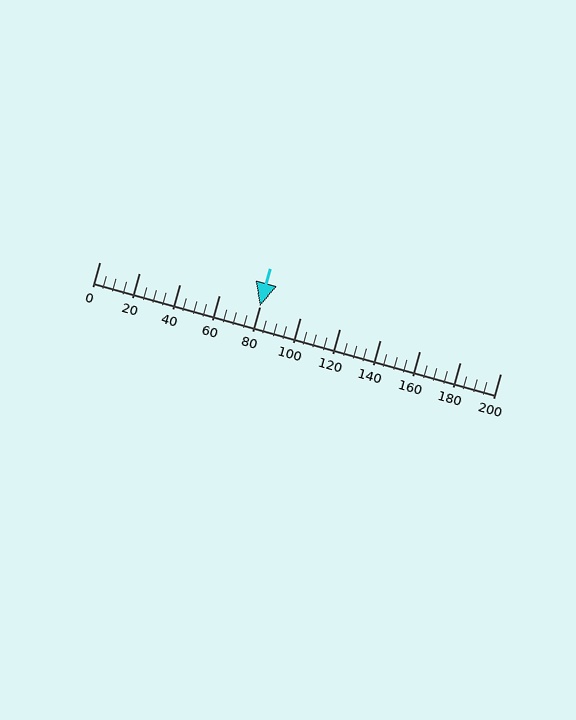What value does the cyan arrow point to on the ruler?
The cyan arrow points to approximately 80.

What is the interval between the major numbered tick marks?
The major tick marks are spaced 20 units apart.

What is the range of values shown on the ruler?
The ruler shows values from 0 to 200.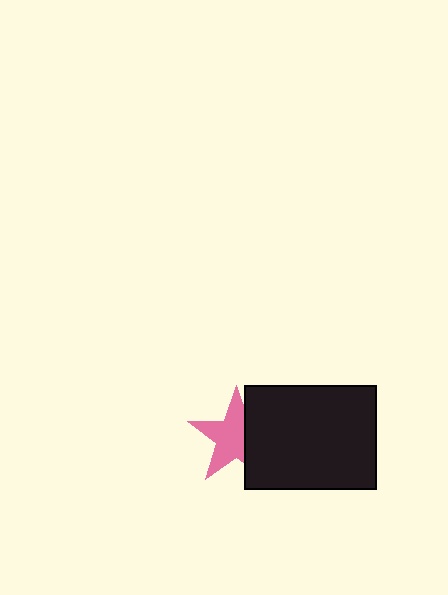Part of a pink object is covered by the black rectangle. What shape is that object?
It is a star.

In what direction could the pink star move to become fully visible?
The pink star could move left. That would shift it out from behind the black rectangle entirely.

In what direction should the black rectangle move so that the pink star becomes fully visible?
The black rectangle should move right. That is the shortest direction to clear the overlap and leave the pink star fully visible.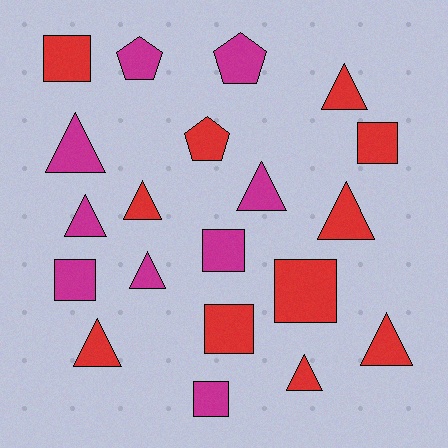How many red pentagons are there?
There is 1 red pentagon.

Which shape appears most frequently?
Triangle, with 10 objects.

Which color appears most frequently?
Red, with 11 objects.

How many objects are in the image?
There are 20 objects.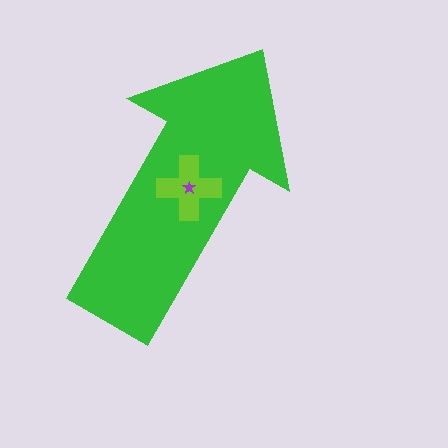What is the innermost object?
The purple star.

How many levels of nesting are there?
3.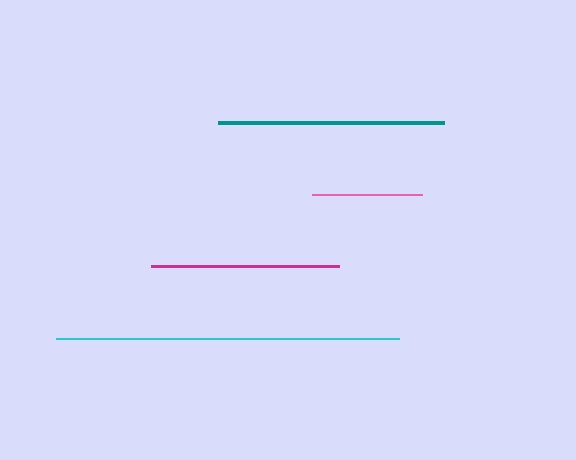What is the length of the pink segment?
The pink segment is approximately 110 pixels long.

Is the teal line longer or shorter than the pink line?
The teal line is longer than the pink line.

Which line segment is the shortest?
The pink line is the shortest at approximately 110 pixels.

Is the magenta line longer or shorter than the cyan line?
The cyan line is longer than the magenta line.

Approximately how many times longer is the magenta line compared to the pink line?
The magenta line is approximately 1.7 times the length of the pink line.